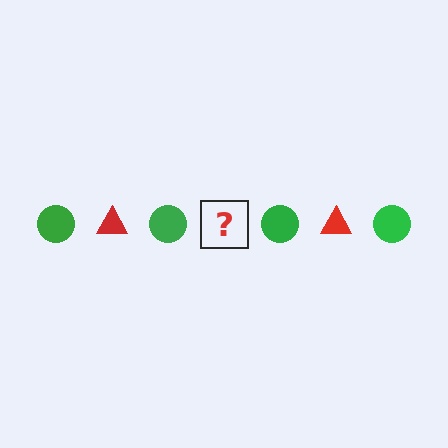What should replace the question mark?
The question mark should be replaced with a red triangle.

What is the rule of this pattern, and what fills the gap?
The rule is that the pattern alternates between green circle and red triangle. The gap should be filled with a red triangle.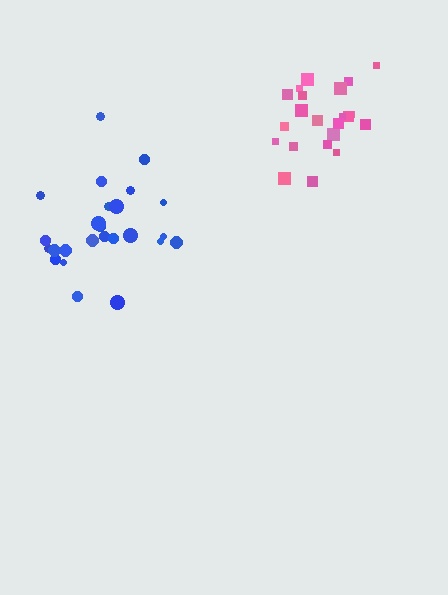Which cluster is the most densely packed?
Pink.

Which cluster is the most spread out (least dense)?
Blue.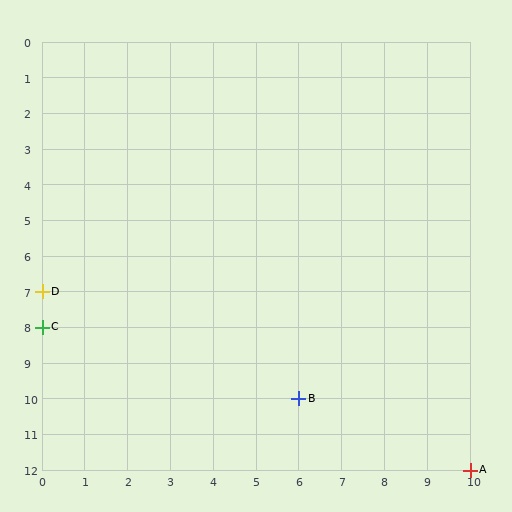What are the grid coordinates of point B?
Point B is at grid coordinates (6, 10).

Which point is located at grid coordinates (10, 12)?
Point A is at (10, 12).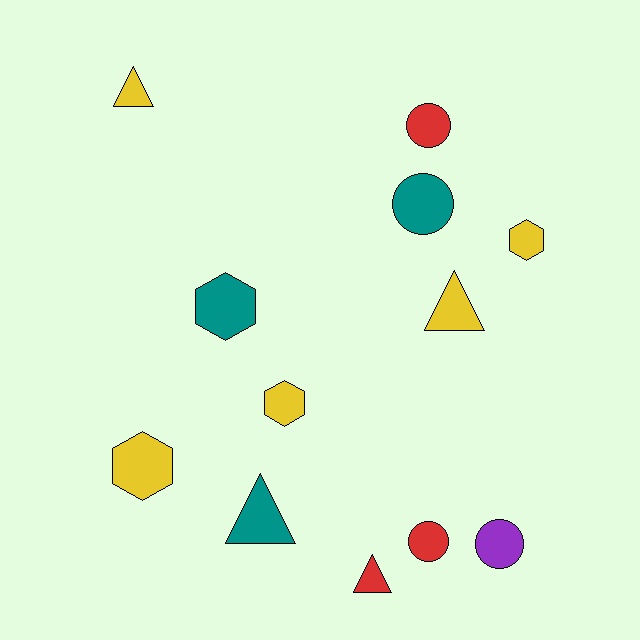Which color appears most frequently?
Yellow, with 5 objects.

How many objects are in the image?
There are 12 objects.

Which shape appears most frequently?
Hexagon, with 4 objects.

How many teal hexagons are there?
There is 1 teal hexagon.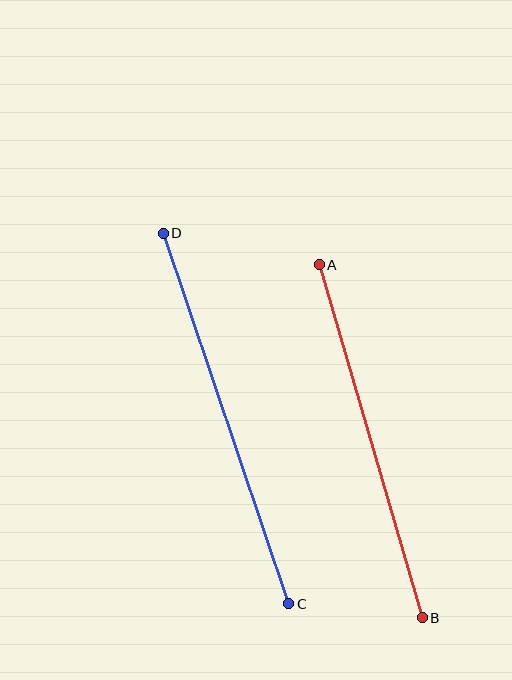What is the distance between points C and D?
The distance is approximately 392 pixels.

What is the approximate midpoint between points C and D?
The midpoint is at approximately (226, 419) pixels.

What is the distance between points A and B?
The distance is approximately 368 pixels.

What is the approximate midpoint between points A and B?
The midpoint is at approximately (371, 441) pixels.